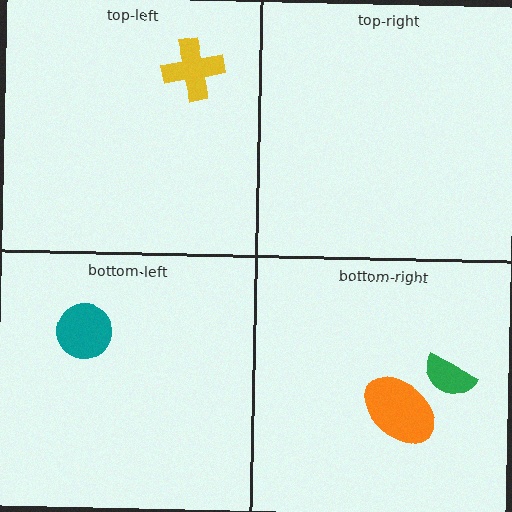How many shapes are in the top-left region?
1.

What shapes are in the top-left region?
The yellow cross.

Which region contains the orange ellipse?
The bottom-right region.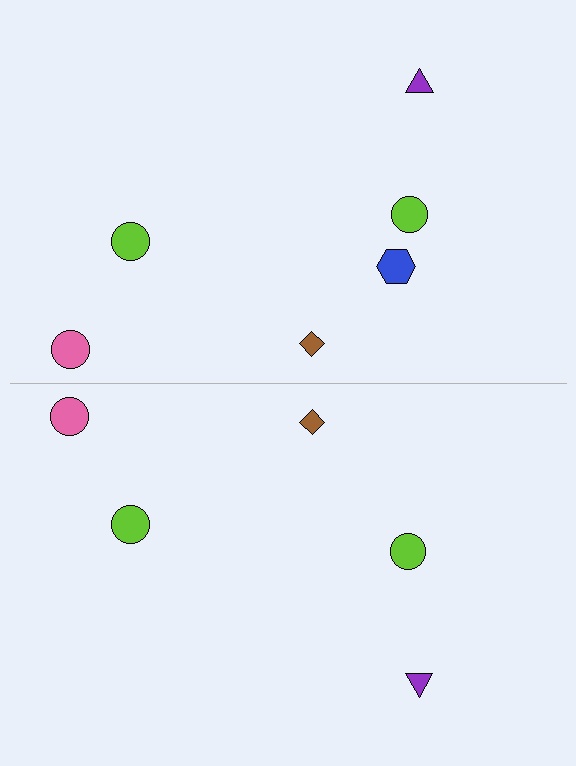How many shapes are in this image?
There are 11 shapes in this image.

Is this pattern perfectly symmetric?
No, the pattern is not perfectly symmetric. A blue hexagon is missing from the bottom side.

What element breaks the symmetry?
A blue hexagon is missing from the bottom side.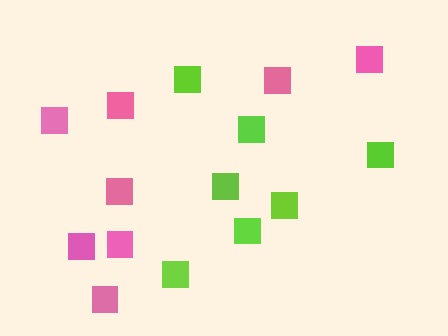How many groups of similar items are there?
There are 2 groups: one group of lime squares (7) and one group of pink squares (8).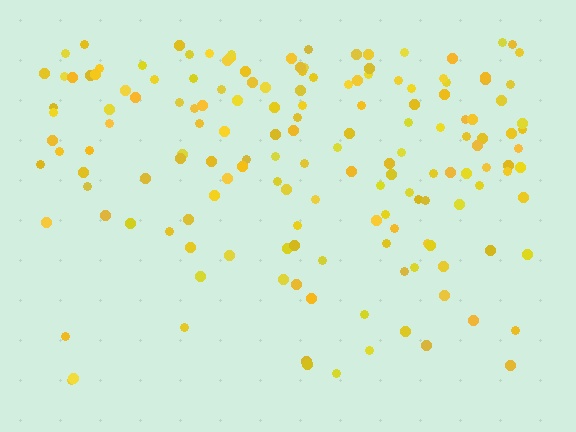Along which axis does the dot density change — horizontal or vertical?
Vertical.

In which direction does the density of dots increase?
From bottom to top, with the top side densest.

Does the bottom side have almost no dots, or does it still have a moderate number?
Still a moderate number, just noticeably fewer than the top.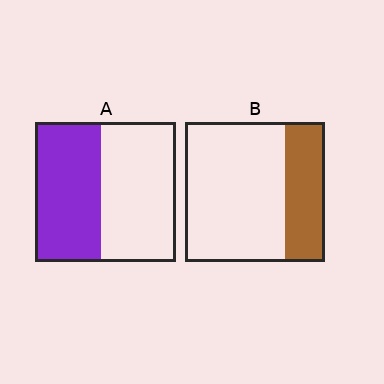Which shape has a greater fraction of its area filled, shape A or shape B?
Shape A.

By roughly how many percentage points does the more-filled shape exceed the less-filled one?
By roughly 20 percentage points (A over B).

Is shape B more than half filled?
No.